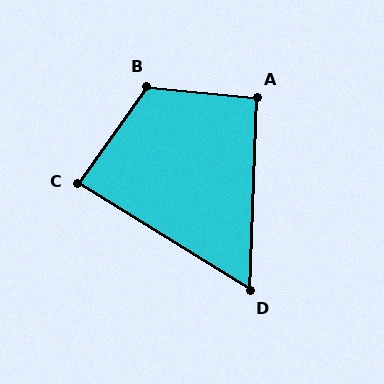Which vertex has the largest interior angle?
B, at approximately 120 degrees.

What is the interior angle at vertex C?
Approximately 86 degrees (approximately right).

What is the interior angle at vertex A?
Approximately 94 degrees (approximately right).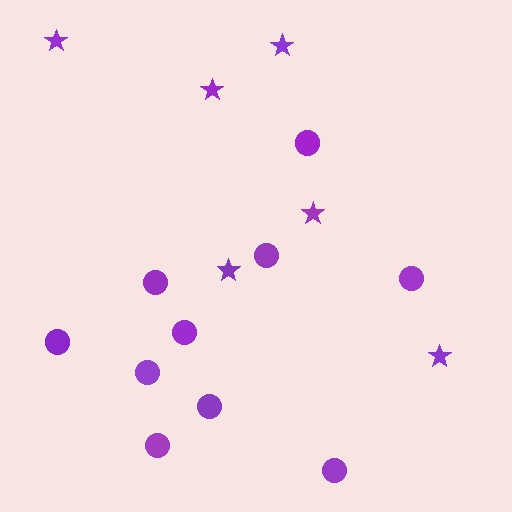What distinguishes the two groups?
There are 2 groups: one group of circles (10) and one group of stars (6).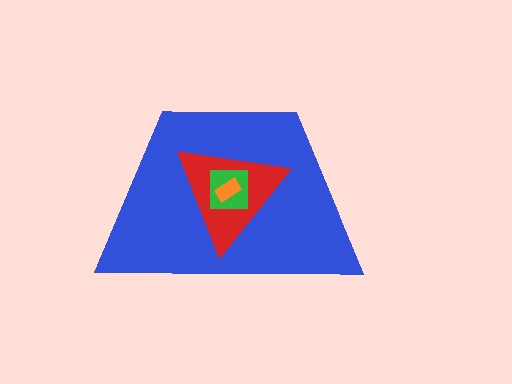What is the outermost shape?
The blue trapezoid.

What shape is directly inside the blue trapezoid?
The red triangle.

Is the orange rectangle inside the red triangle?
Yes.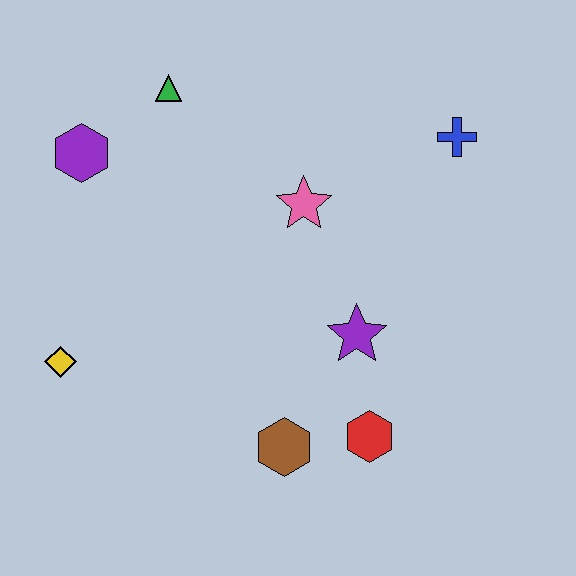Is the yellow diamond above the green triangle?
No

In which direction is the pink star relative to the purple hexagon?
The pink star is to the right of the purple hexagon.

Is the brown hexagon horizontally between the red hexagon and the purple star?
No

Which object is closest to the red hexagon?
The brown hexagon is closest to the red hexagon.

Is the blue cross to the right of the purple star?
Yes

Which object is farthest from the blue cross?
The yellow diamond is farthest from the blue cross.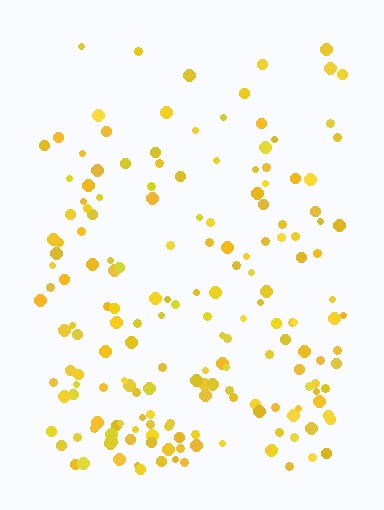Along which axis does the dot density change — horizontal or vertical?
Vertical.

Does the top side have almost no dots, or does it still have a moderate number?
Still a moderate number, just noticeably fewer than the bottom.